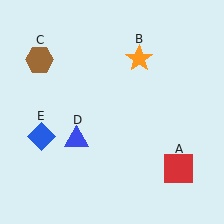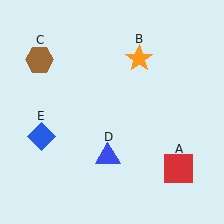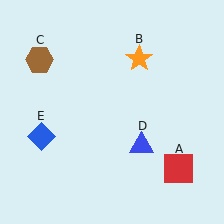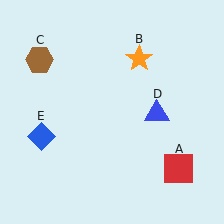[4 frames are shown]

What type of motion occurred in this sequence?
The blue triangle (object D) rotated counterclockwise around the center of the scene.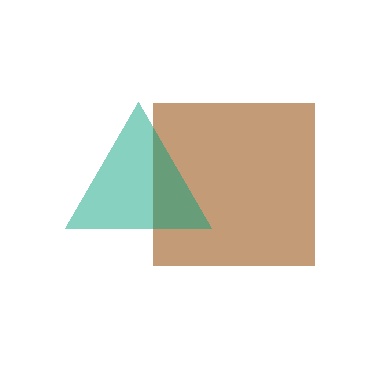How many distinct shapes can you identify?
There are 2 distinct shapes: a brown square, a teal triangle.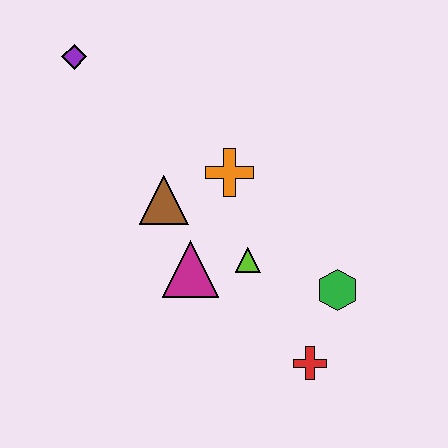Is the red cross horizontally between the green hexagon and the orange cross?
Yes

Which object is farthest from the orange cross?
The red cross is farthest from the orange cross.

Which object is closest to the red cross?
The green hexagon is closest to the red cross.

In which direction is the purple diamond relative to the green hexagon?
The purple diamond is to the left of the green hexagon.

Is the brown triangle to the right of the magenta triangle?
No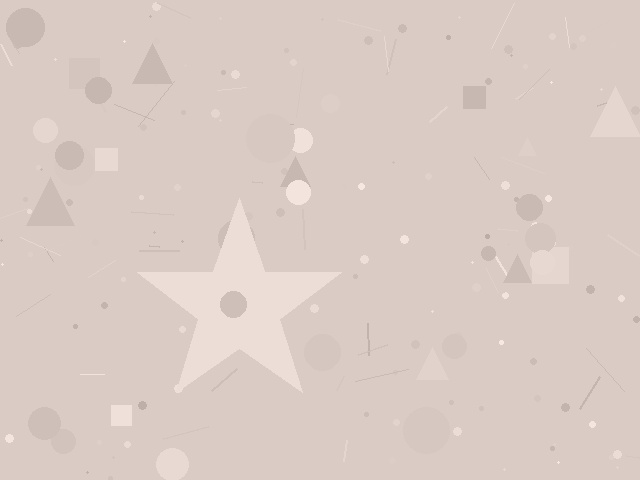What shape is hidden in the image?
A star is hidden in the image.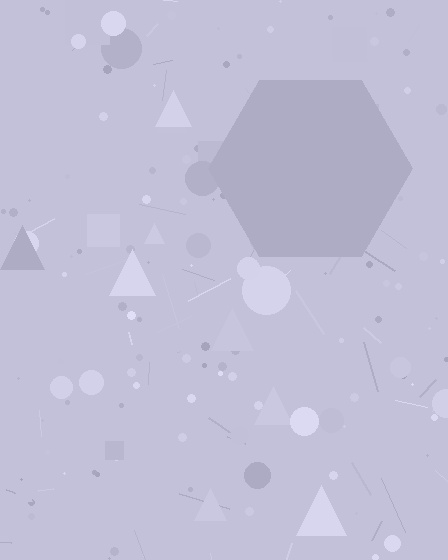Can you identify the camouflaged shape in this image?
The camouflaged shape is a hexagon.